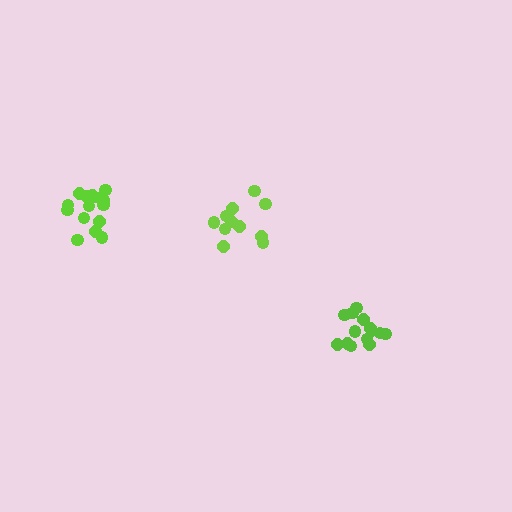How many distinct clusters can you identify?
There are 3 distinct clusters.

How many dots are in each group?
Group 1: 16 dots, Group 2: 14 dots, Group 3: 11 dots (41 total).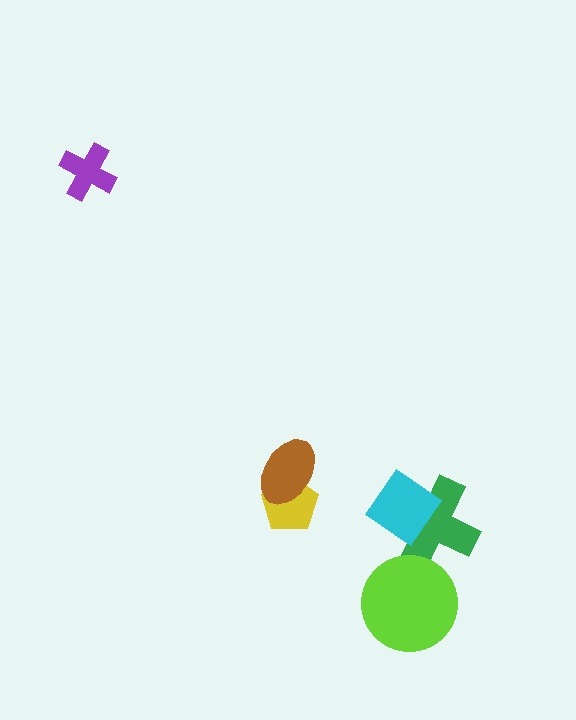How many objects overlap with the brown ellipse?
1 object overlaps with the brown ellipse.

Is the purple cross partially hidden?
No, no other shape covers it.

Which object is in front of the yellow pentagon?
The brown ellipse is in front of the yellow pentagon.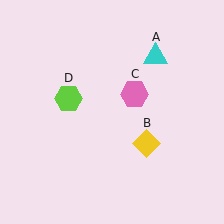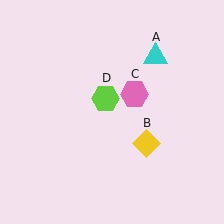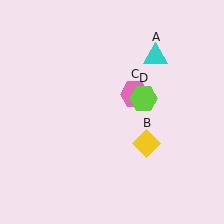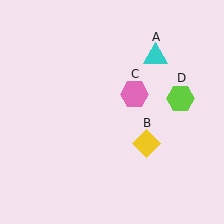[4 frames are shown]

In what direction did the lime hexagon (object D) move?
The lime hexagon (object D) moved right.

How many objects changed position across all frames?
1 object changed position: lime hexagon (object D).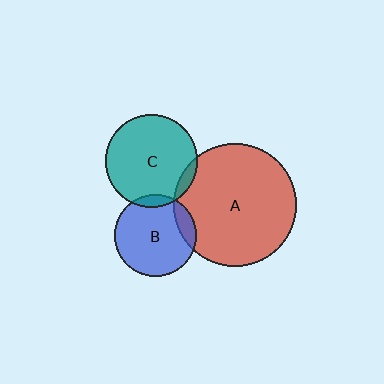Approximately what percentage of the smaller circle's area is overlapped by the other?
Approximately 5%.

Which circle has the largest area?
Circle A (red).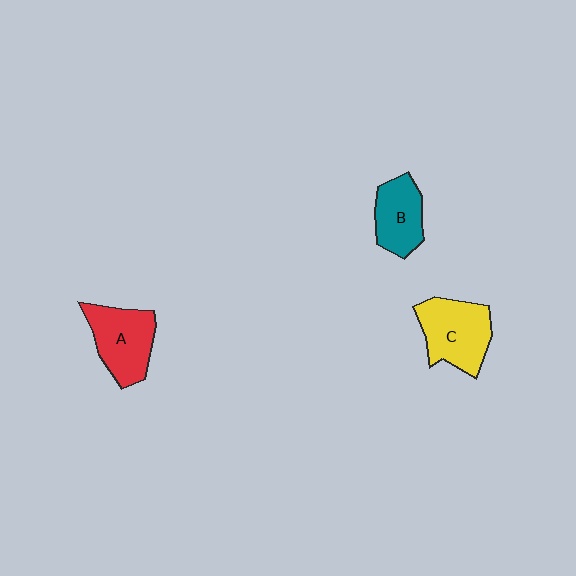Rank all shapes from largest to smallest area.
From largest to smallest: C (yellow), A (red), B (teal).